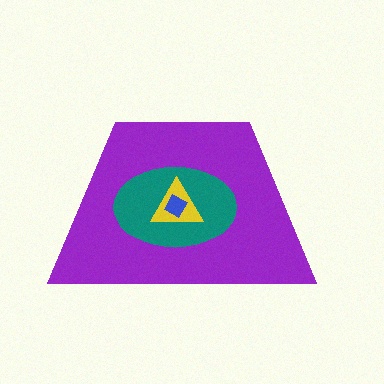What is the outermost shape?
The purple trapezoid.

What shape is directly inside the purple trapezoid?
The teal ellipse.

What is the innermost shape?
The blue diamond.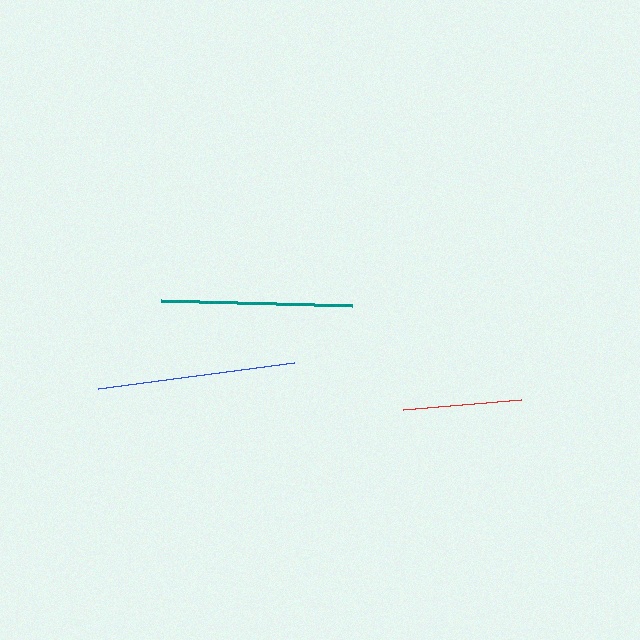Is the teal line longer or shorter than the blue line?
The blue line is longer than the teal line.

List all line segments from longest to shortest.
From longest to shortest: blue, teal, red.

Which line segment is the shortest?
The red line is the shortest at approximately 119 pixels.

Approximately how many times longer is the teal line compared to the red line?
The teal line is approximately 1.6 times the length of the red line.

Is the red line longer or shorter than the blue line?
The blue line is longer than the red line.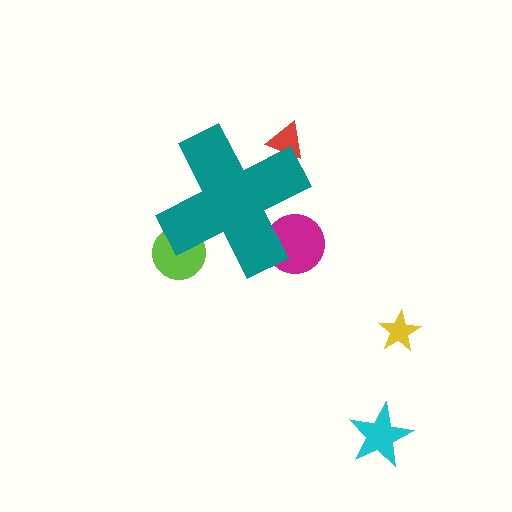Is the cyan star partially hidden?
No, the cyan star is fully visible.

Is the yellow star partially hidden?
No, the yellow star is fully visible.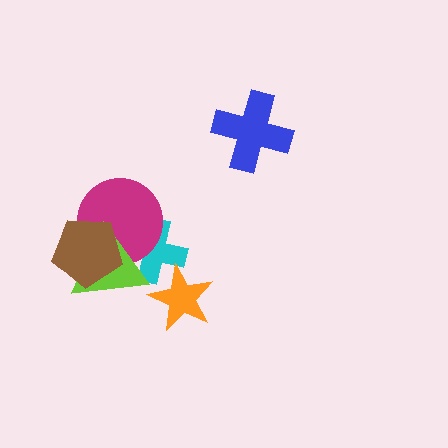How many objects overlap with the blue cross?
0 objects overlap with the blue cross.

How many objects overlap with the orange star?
1 object overlaps with the orange star.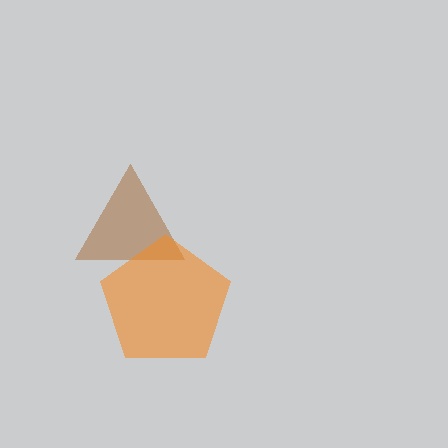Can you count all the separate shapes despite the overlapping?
Yes, there are 2 separate shapes.